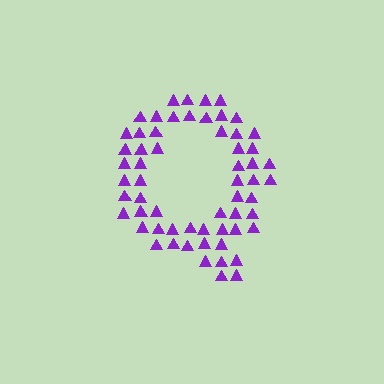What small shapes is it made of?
It is made of small triangles.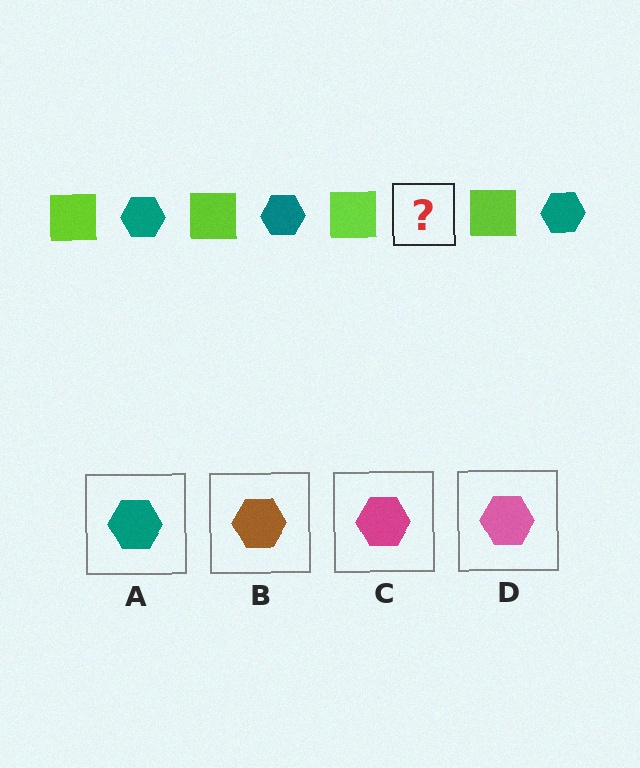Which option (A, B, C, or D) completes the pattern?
A.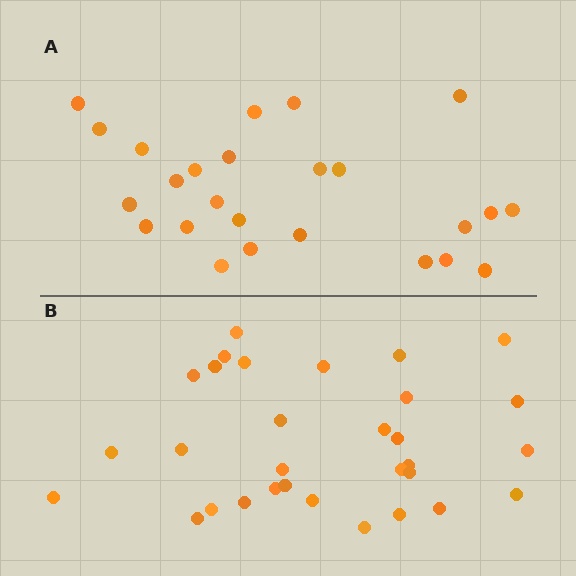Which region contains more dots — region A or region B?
Region B (the bottom region) has more dots.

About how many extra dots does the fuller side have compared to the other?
Region B has about 6 more dots than region A.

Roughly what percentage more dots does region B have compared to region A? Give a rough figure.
About 25% more.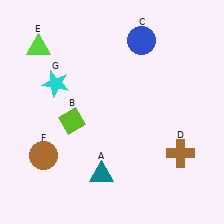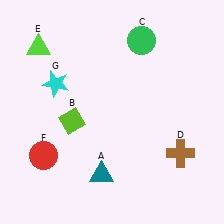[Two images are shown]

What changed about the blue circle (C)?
In Image 1, C is blue. In Image 2, it changed to green.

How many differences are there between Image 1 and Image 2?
There are 2 differences between the two images.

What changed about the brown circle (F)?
In Image 1, F is brown. In Image 2, it changed to red.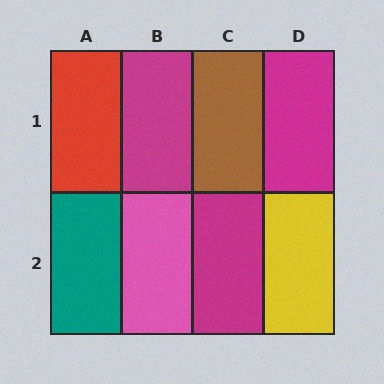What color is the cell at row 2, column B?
Pink.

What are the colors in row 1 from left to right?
Red, magenta, brown, magenta.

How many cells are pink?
1 cell is pink.